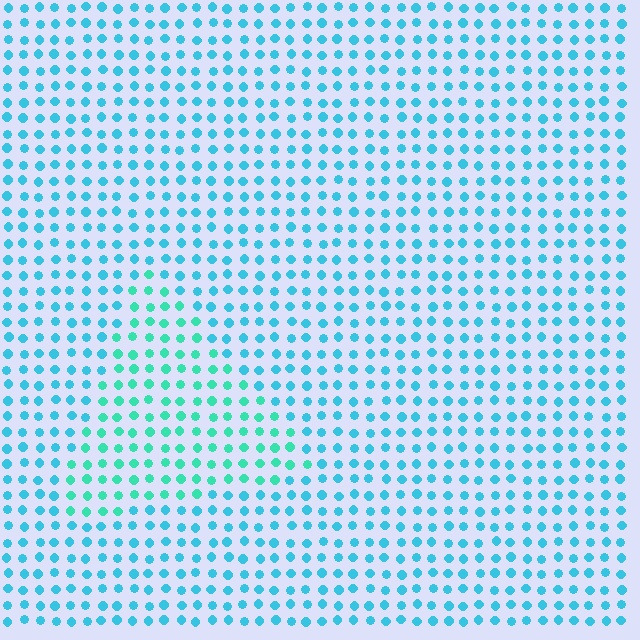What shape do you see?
I see a triangle.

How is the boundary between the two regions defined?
The boundary is defined purely by a slight shift in hue (about 29 degrees). Spacing, size, and orientation are identical on both sides.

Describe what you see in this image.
The image is filled with small cyan elements in a uniform arrangement. A triangle-shaped region is visible where the elements are tinted to a slightly different hue, forming a subtle color boundary.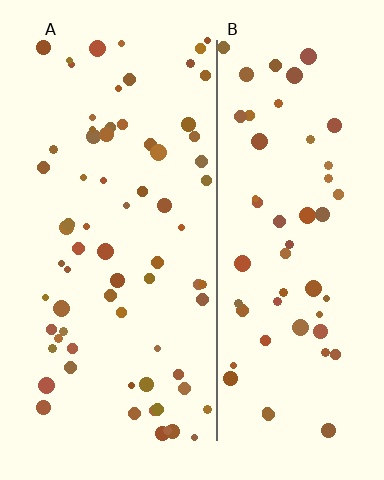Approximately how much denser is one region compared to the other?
Approximately 1.3× — region A over region B.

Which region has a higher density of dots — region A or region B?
A (the left).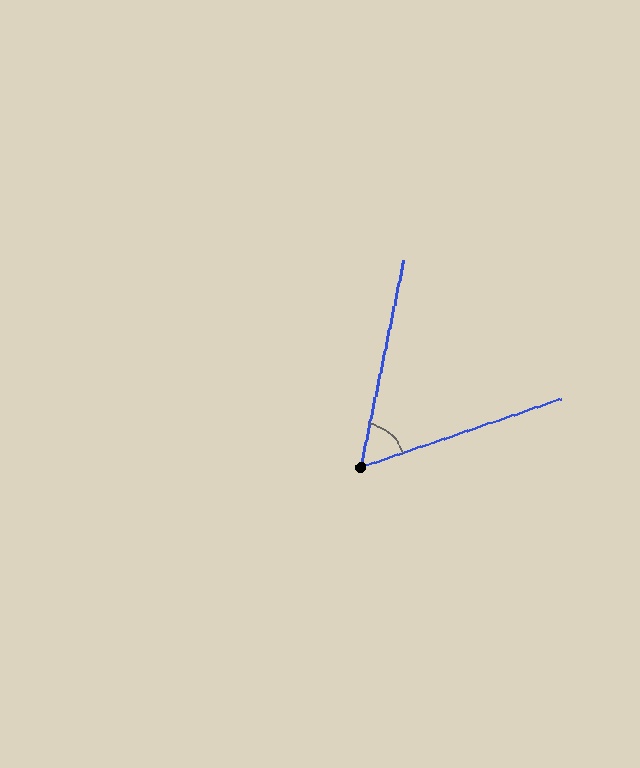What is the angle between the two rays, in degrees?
Approximately 59 degrees.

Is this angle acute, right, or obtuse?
It is acute.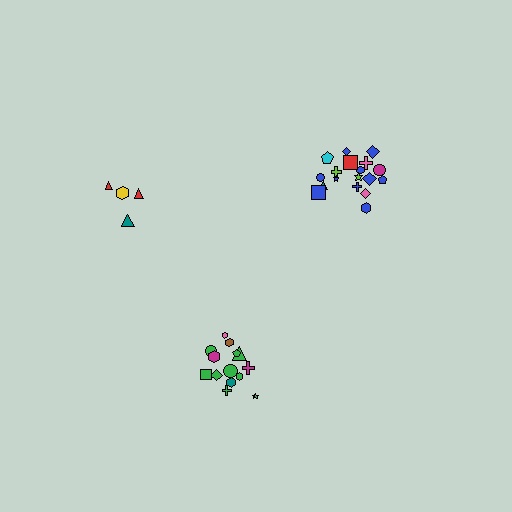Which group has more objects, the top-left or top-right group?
The top-right group.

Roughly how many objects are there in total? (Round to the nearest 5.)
Roughly 35 objects in total.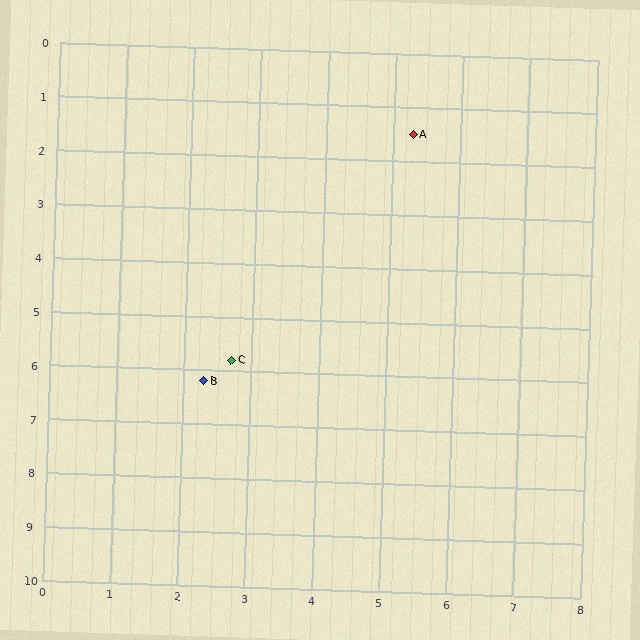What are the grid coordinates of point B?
Point B is at approximately (2.3, 6.2).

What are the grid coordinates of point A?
Point A is at approximately (5.3, 1.5).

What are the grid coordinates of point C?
Point C is at approximately (2.7, 5.8).